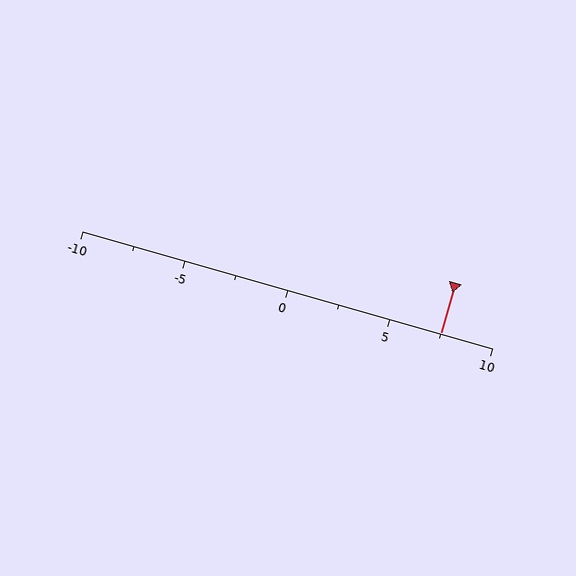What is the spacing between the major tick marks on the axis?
The major ticks are spaced 5 apart.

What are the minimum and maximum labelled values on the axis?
The axis runs from -10 to 10.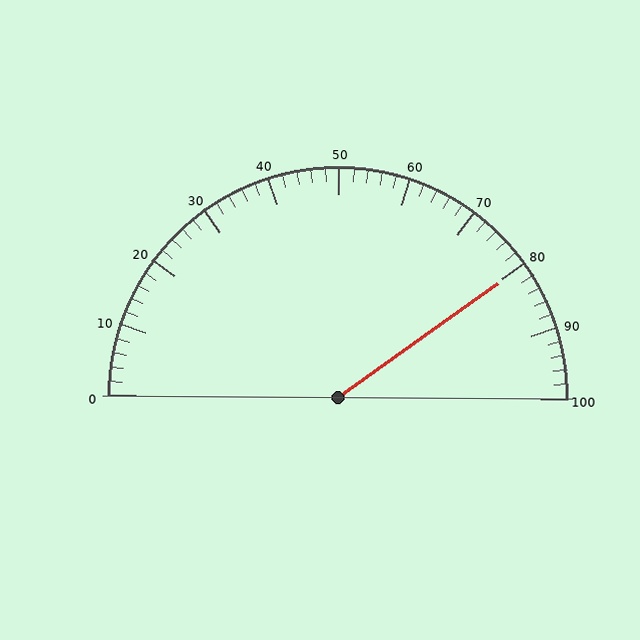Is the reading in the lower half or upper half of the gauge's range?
The reading is in the upper half of the range (0 to 100).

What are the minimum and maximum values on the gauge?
The gauge ranges from 0 to 100.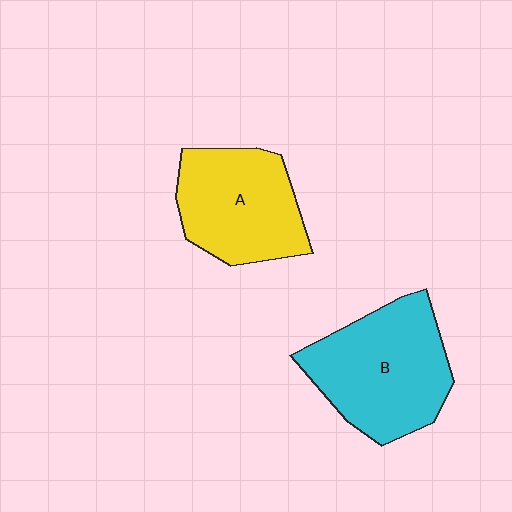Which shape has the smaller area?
Shape A (yellow).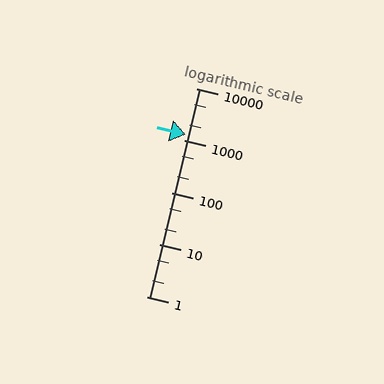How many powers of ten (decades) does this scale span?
The scale spans 4 decades, from 1 to 10000.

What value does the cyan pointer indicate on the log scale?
The pointer indicates approximately 1300.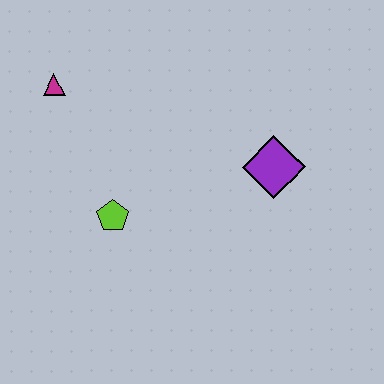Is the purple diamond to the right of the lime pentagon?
Yes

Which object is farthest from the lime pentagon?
The purple diamond is farthest from the lime pentagon.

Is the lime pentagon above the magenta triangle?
No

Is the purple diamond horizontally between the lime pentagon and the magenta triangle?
No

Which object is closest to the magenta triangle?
The lime pentagon is closest to the magenta triangle.